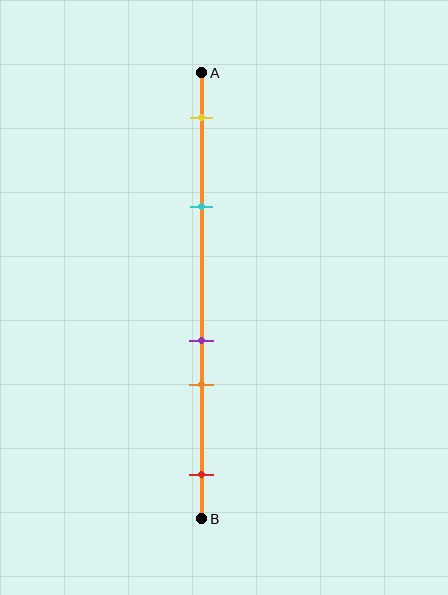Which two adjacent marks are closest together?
The purple and orange marks are the closest adjacent pair.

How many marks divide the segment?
There are 5 marks dividing the segment.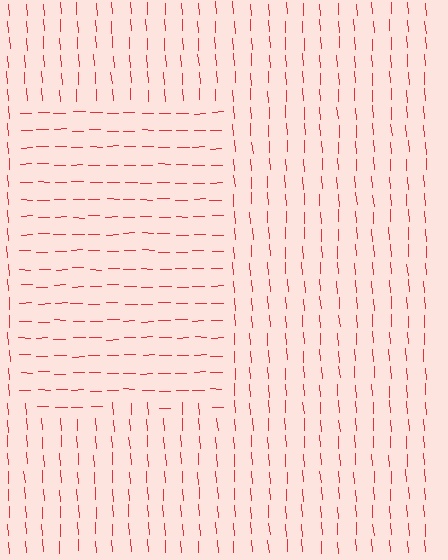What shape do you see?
I see a rectangle.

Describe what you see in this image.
The image is filled with small red line segments. A rectangle region in the image has lines oriented differently from the surrounding lines, creating a visible texture boundary.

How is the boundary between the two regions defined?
The boundary is defined purely by a change in line orientation (approximately 87 degrees difference). All lines are the same color and thickness.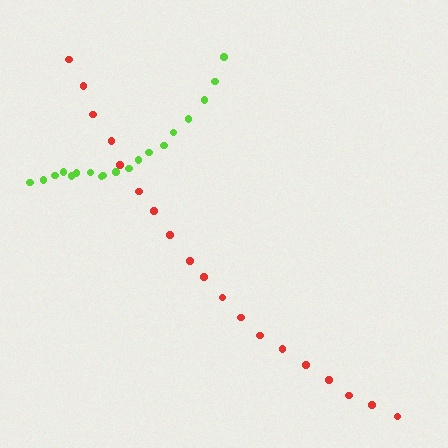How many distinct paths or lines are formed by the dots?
There are 2 distinct paths.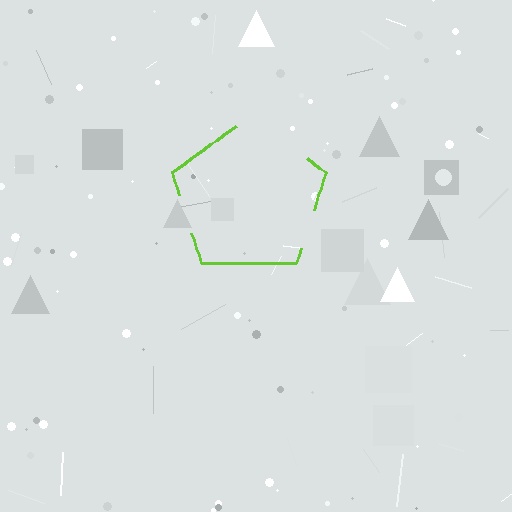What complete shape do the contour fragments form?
The contour fragments form a pentagon.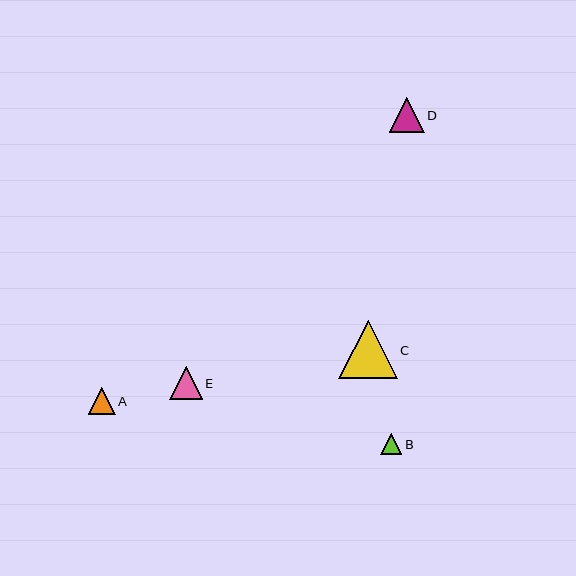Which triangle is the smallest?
Triangle B is the smallest with a size of approximately 21 pixels.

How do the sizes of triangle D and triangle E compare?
Triangle D and triangle E are approximately the same size.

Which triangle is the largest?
Triangle C is the largest with a size of approximately 58 pixels.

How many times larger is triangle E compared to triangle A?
Triangle E is approximately 1.2 times the size of triangle A.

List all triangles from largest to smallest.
From largest to smallest: C, D, E, A, B.